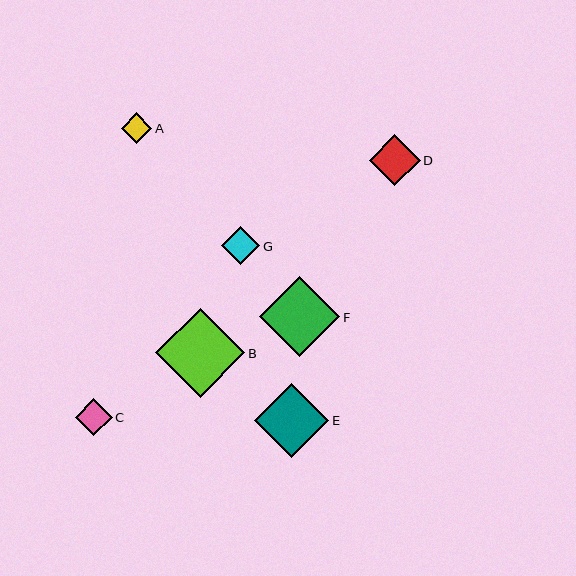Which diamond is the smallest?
Diamond A is the smallest with a size of approximately 31 pixels.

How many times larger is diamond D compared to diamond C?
Diamond D is approximately 1.4 times the size of diamond C.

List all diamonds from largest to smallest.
From largest to smallest: B, F, E, D, G, C, A.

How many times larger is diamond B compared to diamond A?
Diamond B is approximately 2.9 times the size of diamond A.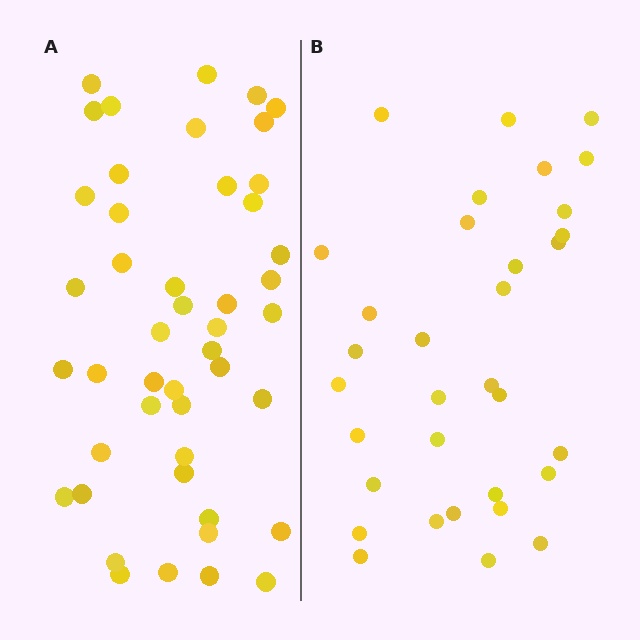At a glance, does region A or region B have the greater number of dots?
Region A (the left region) has more dots.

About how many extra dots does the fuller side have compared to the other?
Region A has approximately 15 more dots than region B.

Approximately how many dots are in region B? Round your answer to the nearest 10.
About 30 dots. (The exact count is 33, which rounds to 30.)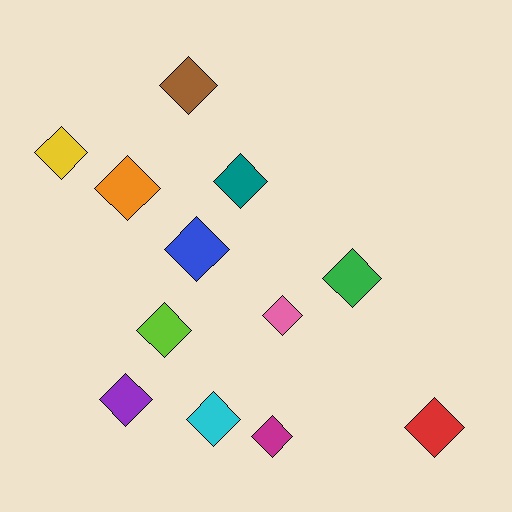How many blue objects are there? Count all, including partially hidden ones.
There is 1 blue object.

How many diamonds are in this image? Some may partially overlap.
There are 12 diamonds.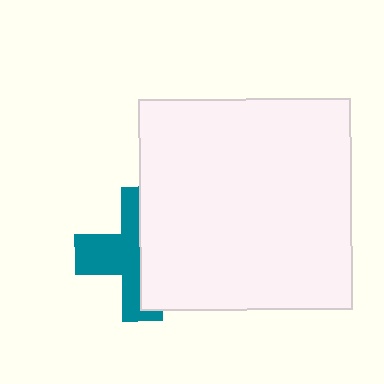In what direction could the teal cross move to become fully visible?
The teal cross could move left. That would shift it out from behind the white square entirely.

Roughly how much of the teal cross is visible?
About half of it is visible (roughly 49%).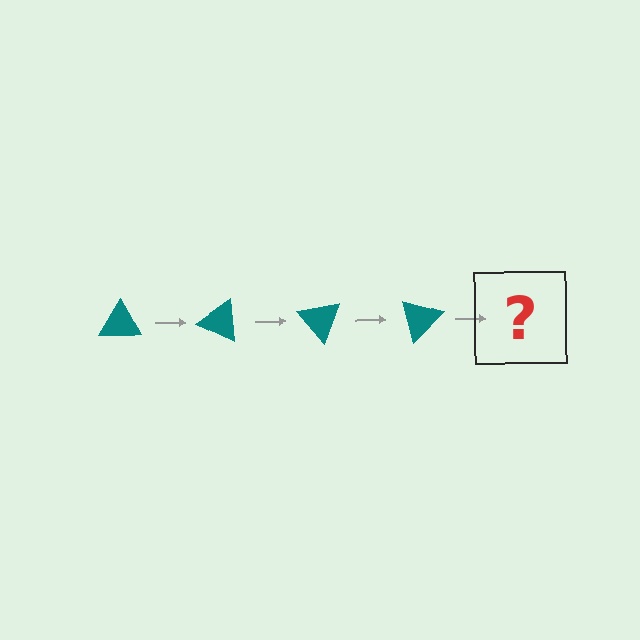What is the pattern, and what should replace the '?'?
The pattern is that the triangle rotates 25 degrees each step. The '?' should be a teal triangle rotated 100 degrees.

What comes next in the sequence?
The next element should be a teal triangle rotated 100 degrees.